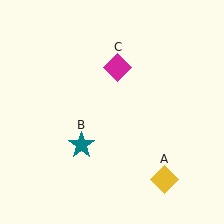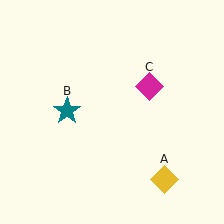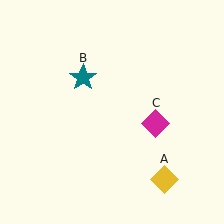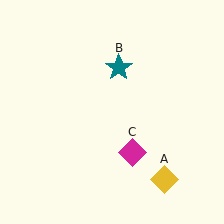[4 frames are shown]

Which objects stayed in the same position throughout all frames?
Yellow diamond (object A) remained stationary.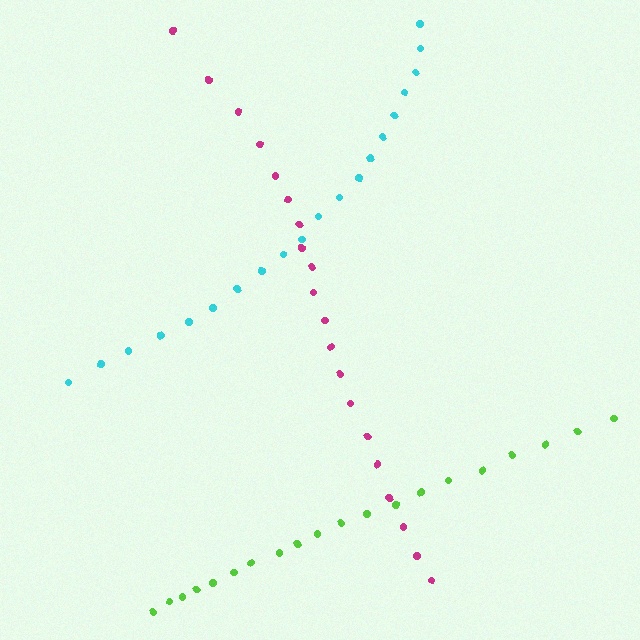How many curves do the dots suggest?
There are 3 distinct paths.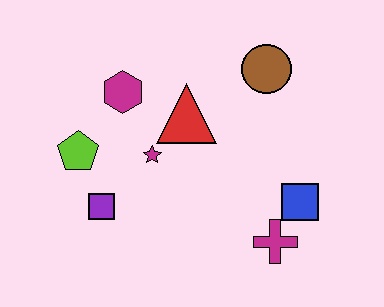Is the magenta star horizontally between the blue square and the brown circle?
No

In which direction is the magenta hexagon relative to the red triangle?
The magenta hexagon is to the left of the red triangle.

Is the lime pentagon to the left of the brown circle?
Yes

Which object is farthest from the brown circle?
The purple square is farthest from the brown circle.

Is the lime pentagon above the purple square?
Yes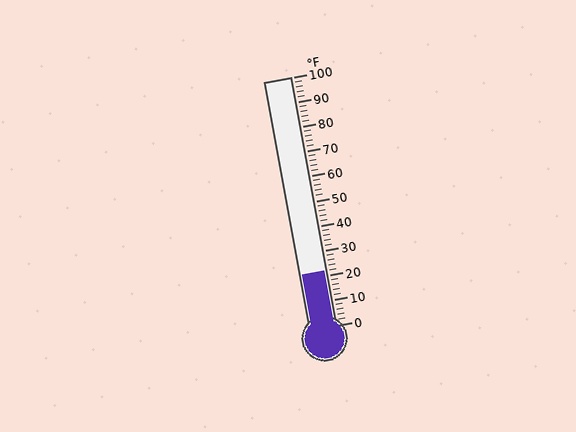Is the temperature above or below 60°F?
The temperature is below 60°F.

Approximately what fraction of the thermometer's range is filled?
The thermometer is filled to approximately 20% of its range.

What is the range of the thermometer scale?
The thermometer scale ranges from 0°F to 100°F.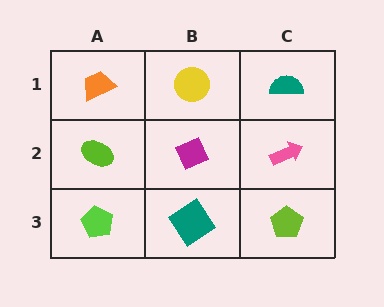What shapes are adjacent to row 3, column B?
A magenta diamond (row 2, column B), a lime pentagon (row 3, column A), a lime pentagon (row 3, column C).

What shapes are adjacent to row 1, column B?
A magenta diamond (row 2, column B), an orange trapezoid (row 1, column A), a teal semicircle (row 1, column C).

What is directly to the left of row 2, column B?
A lime ellipse.